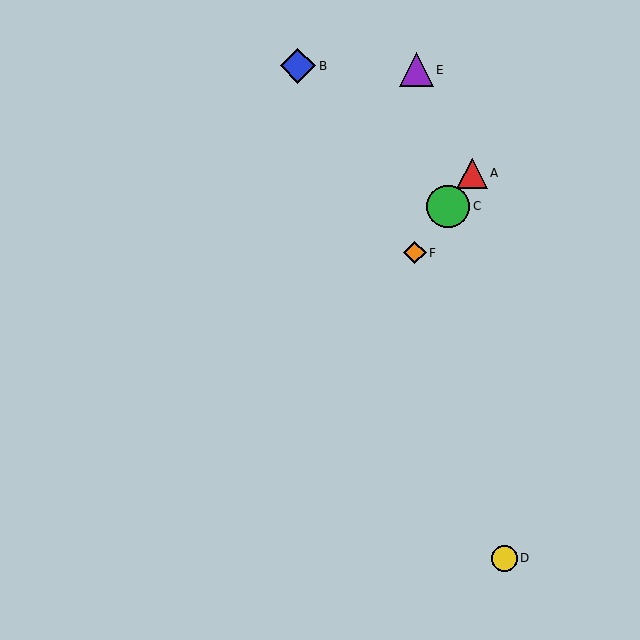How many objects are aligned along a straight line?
3 objects (A, C, F) are aligned along a straight line.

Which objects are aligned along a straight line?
Objects A, C, F are aligned along a straight line.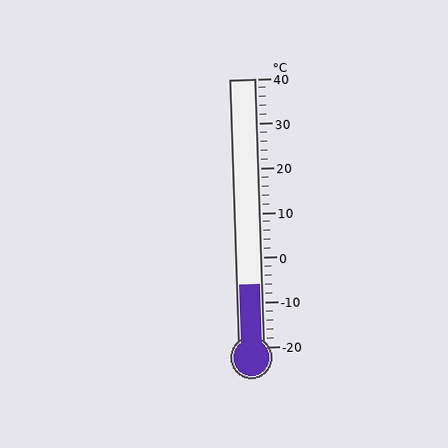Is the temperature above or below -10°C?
The temperature is above -10°C.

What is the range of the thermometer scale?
The thermometer scale ranges from -20°C to 40°C.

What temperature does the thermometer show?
The thermometer shows approximately -6°C.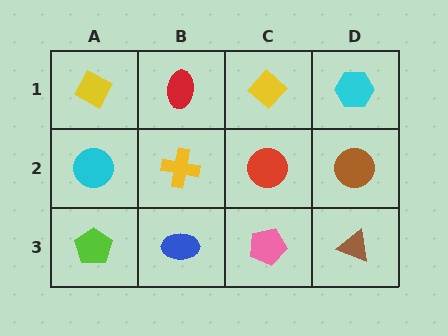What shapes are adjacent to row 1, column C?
A red circle (row 2, column C), a red ellipse (row 1, column B), a cyan hexagon (row 1, column D).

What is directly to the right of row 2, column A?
A yellow cross.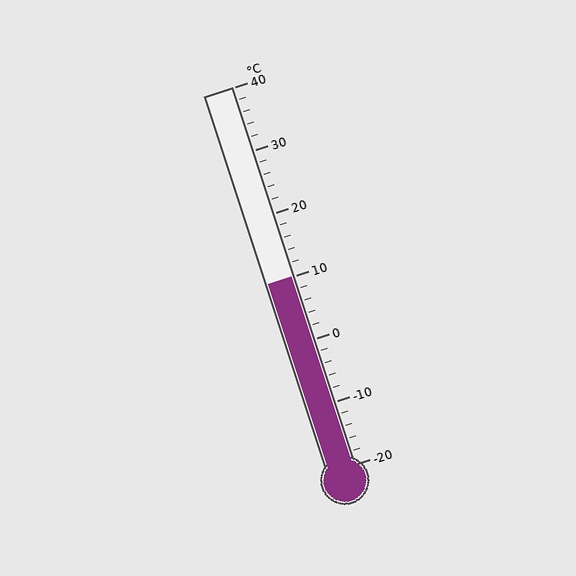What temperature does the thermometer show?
The thermometer shows approximately 10°C.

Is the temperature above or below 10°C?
The temperature is at 10°C.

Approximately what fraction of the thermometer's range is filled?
The thermometer is filled to approximately 50% of its range.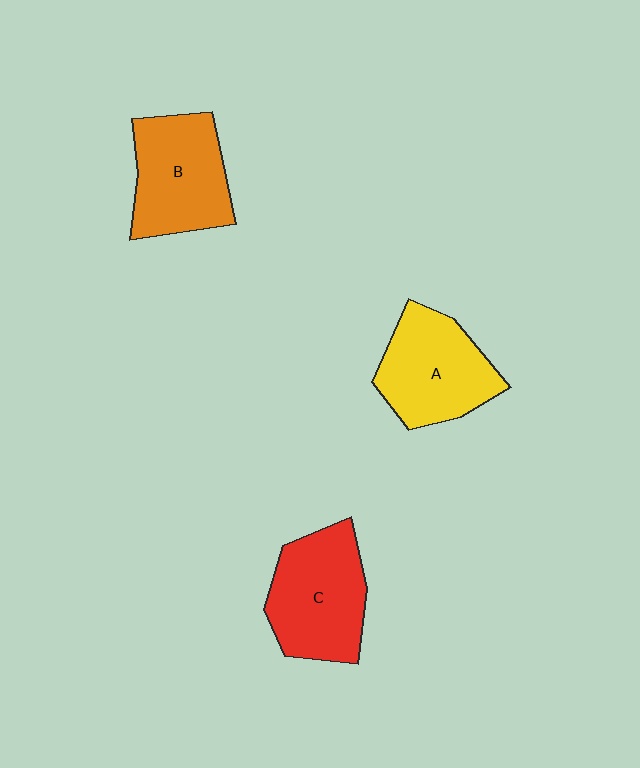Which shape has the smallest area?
Shape A (yellow).